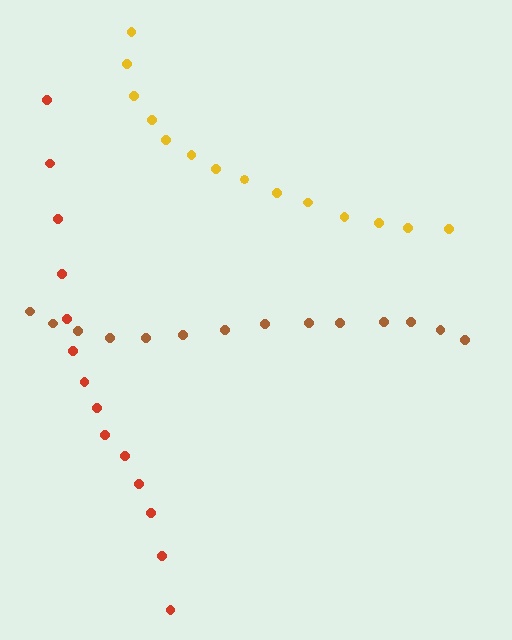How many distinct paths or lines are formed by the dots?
There are 3 distinct paths.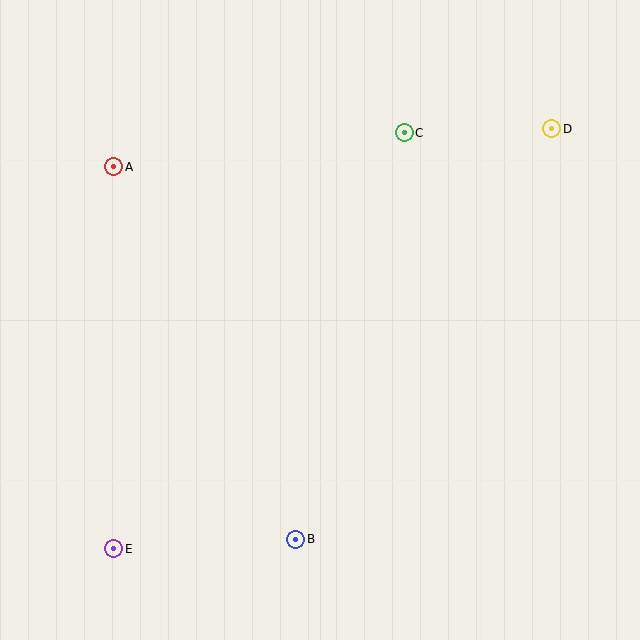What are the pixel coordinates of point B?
Point B is at (296, 539).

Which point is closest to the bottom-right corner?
Point B is closest to the bottom-right corner.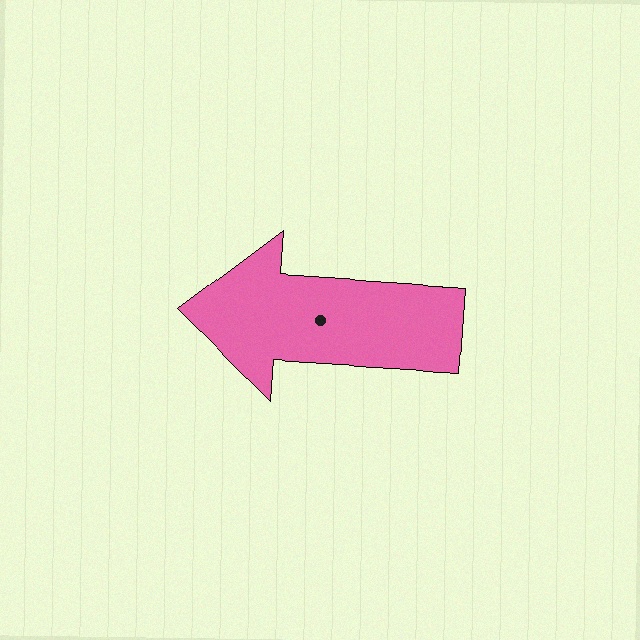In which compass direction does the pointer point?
West.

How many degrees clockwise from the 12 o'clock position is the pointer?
Approximately 274 degrees.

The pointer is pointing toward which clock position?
Roughly 9 o'clock.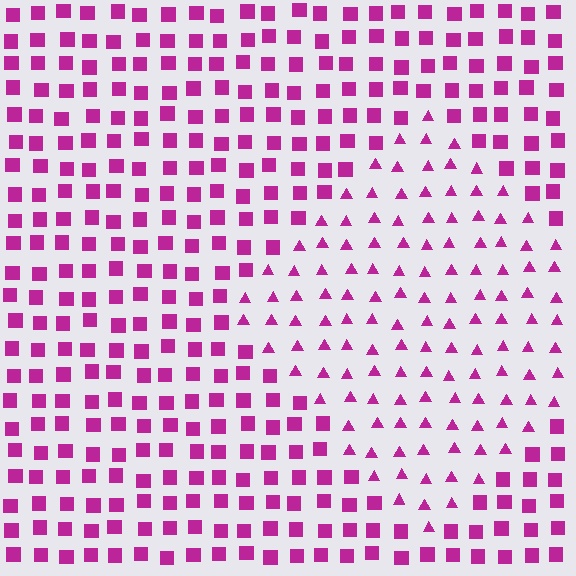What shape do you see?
I see a diamond.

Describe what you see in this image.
The image is filled with small magenta elements arranged in a uniform grid. A diamond-shaped region contains triangles, while the surrounding area contains squares. The boundary is defined purely by the change in element shape.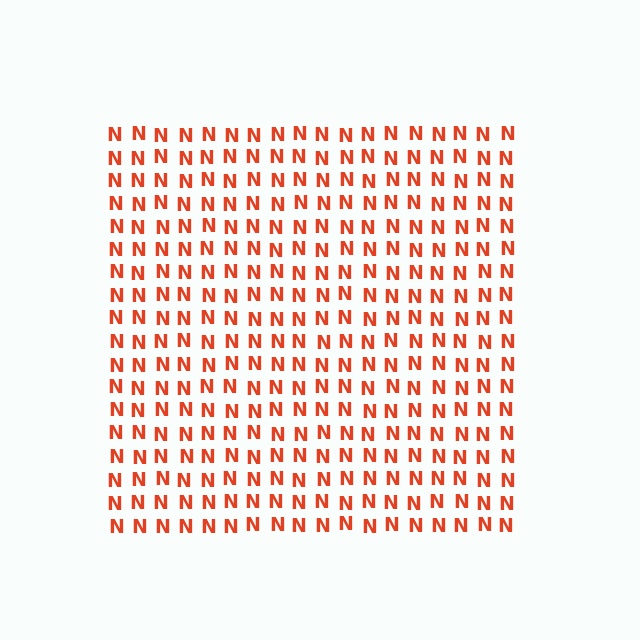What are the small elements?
The small elements are letter N's.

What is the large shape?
The large shape is a square.